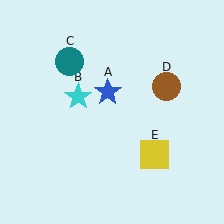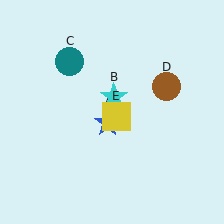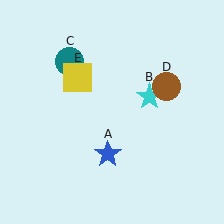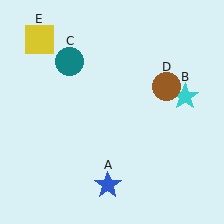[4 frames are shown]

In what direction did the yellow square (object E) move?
The yellow square (object E) moved up and to the left.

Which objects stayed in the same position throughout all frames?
Teal circle (object C) and brown circle (object D) remained stationary.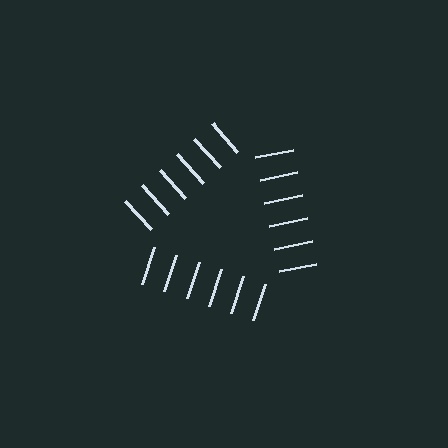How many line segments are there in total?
18 — 6 along each of the 3 edges.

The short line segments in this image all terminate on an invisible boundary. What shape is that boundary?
An illusory triangle — the line segments terminate on its edges but no continuous stroke is drawn.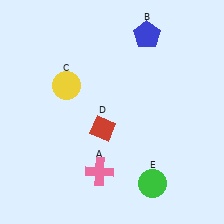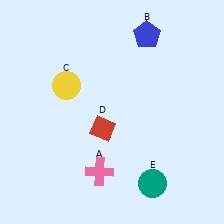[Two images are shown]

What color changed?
The circle (E) changed from green in Image 1 to teal in Image 2.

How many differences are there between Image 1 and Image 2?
There is 1 difference between the two images.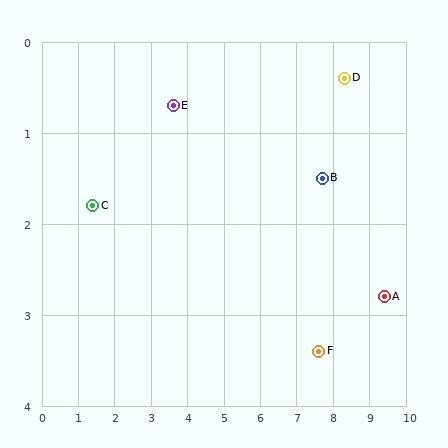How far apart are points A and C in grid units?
Points A and C are about 8.1 grid units apart.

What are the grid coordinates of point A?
Point A is at approximately (9.4, 2.8).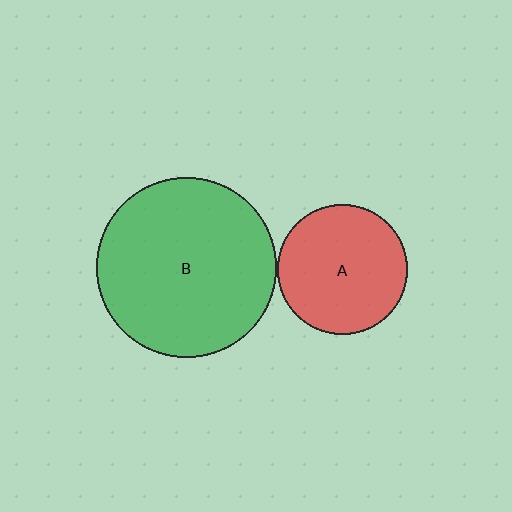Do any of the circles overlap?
No, none of the circles overlap.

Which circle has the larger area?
Circle B (green).